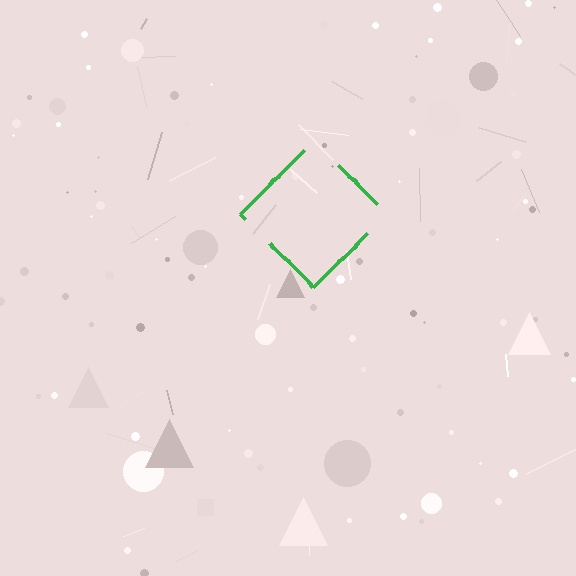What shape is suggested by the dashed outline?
The dashed outline suggests a diamond.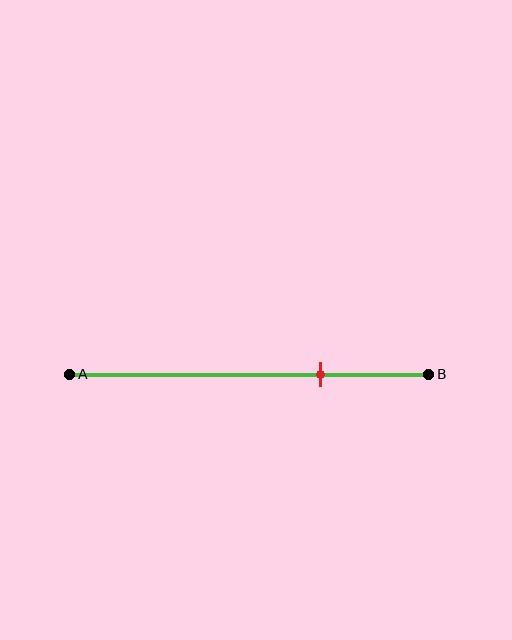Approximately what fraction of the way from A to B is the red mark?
The red mark is approximately 70% of the way from A to B.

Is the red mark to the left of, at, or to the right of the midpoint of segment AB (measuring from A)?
The red mark is to the right of the midpoint of segment AB.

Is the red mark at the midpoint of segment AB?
No, the mark is at about 70% from A, not at the 50% midpoint.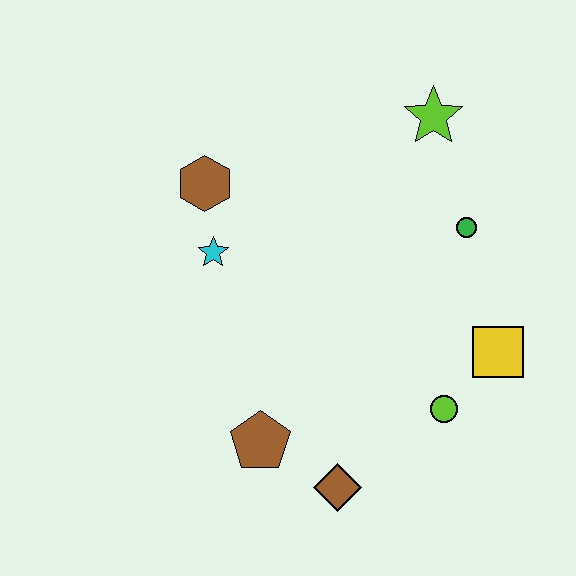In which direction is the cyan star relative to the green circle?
The cyan star is to the left of the green circle.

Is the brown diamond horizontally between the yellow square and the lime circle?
No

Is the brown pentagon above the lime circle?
No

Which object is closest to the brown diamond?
The brown pentagon is closest to the brown diamond.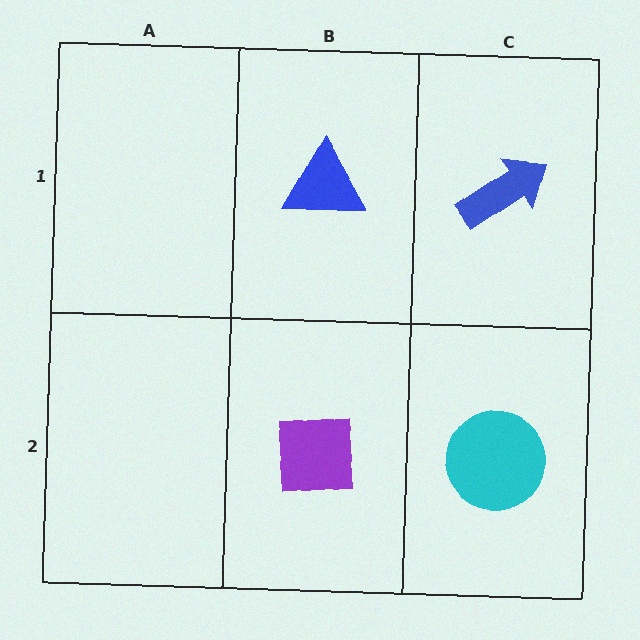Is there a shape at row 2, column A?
No, that cell is empty.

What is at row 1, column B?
A blue triangle.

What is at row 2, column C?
A cyan circle.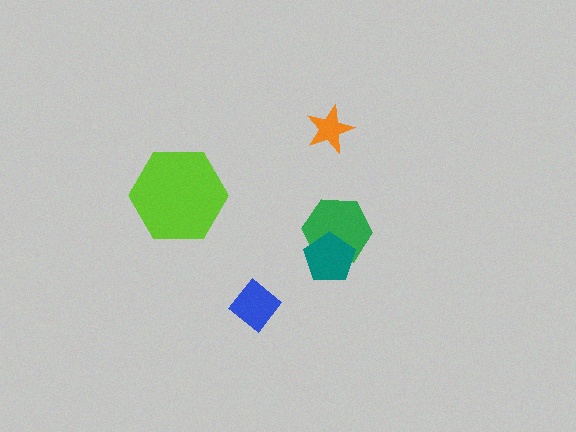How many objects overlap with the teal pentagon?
1 object overlaps with the teal pentagon.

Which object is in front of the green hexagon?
The teal pentagon is in front of the green hexagon.